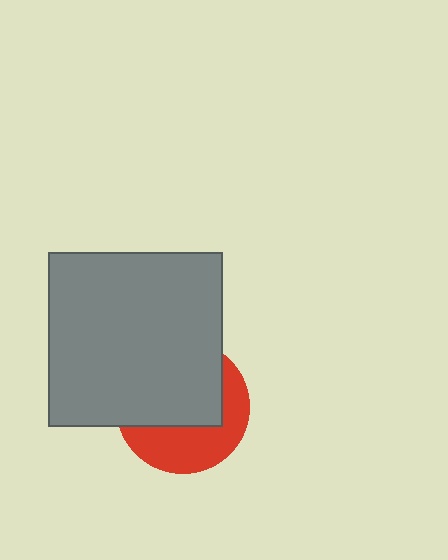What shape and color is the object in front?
The object in front is a gray square.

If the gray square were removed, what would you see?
You would see the complete red circle.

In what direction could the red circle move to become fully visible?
The red circle could move down. That would shift it out from behind the gray square entirely.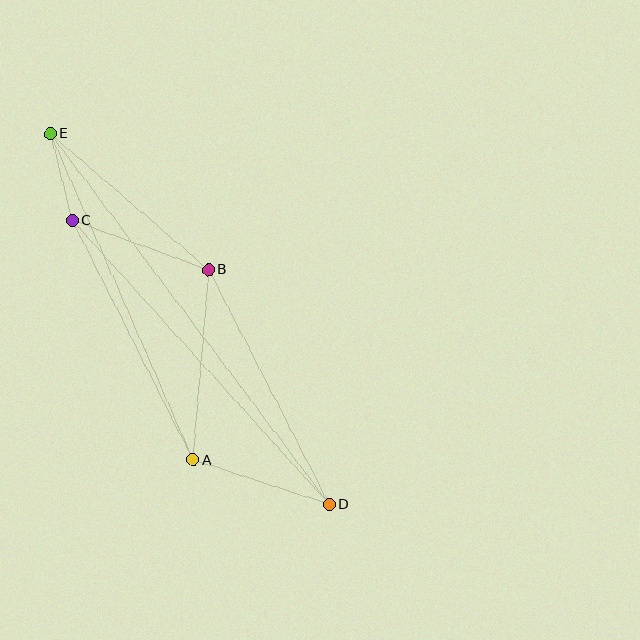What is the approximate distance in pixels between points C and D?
The distance between C and D is approximately 384 pixels.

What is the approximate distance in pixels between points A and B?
The distance between A and B is approximately 191 pixels.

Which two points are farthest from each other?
Points D and E are farthest from each other.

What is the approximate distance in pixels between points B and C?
The distance between B and C is approximately 145 pixels.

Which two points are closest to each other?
Points C and E are closest to each other.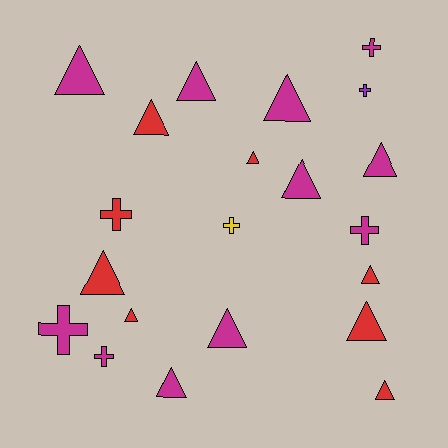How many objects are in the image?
There are 21 objects.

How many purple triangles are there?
There are no purple triangles.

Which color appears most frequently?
Magenta, with 11 objects.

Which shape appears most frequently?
Triangle, with 14 objects.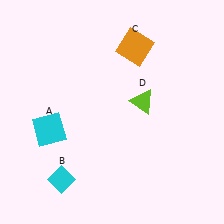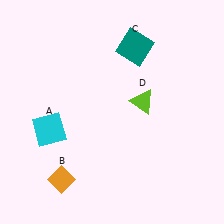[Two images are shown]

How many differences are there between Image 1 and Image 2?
There are 2 differences between the two images.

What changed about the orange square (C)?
In Image 1, C is orange. In Image 2, it changed to teal.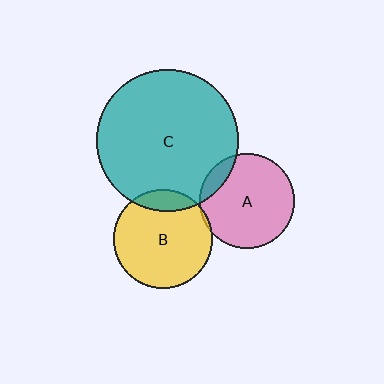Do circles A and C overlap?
Yes.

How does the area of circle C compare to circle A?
Approximately 2.2 times.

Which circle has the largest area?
Circle C (teal).